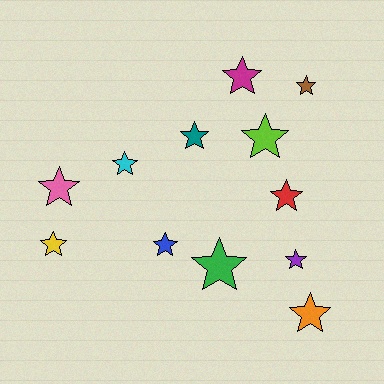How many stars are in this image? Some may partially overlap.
There are 12 stars.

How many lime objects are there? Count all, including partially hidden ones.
There is 1 lime object.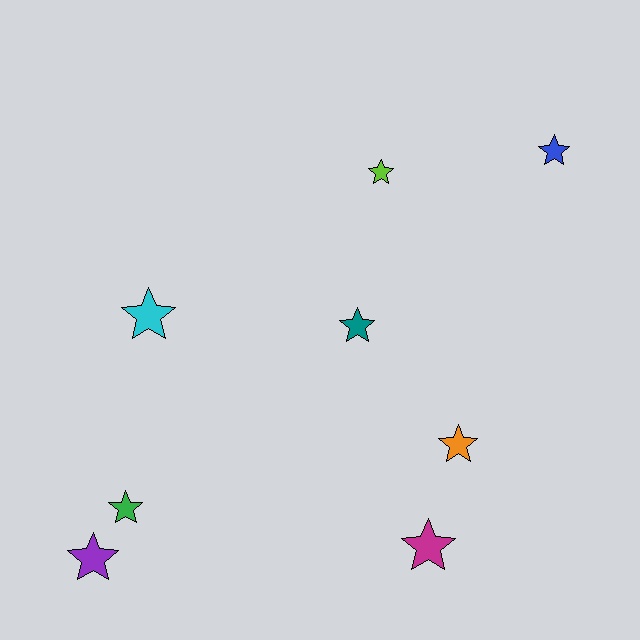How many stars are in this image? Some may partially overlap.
There are 8 stars.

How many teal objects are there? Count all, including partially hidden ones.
There is 1 teal object.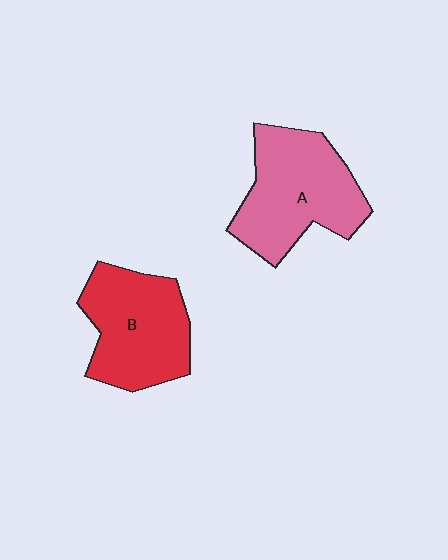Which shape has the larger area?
Shape A (pink).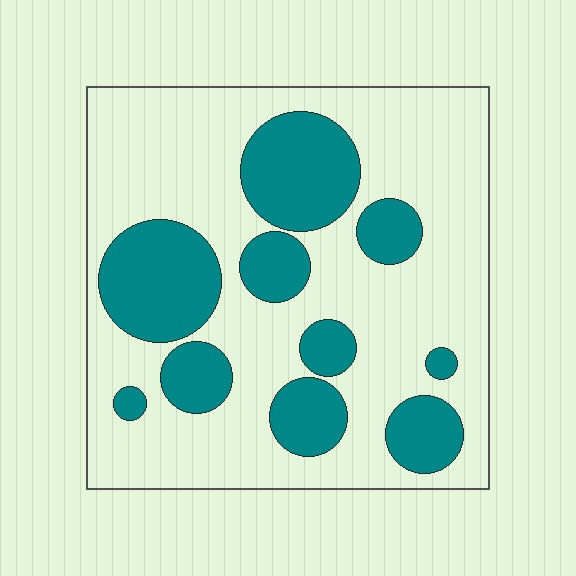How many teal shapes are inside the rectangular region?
10.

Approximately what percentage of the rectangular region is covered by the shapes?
Approximately 30%.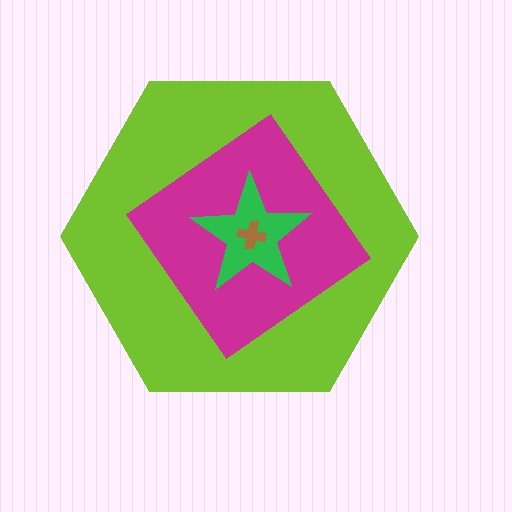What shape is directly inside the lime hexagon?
The magenta diamond.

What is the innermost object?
The brown cross.